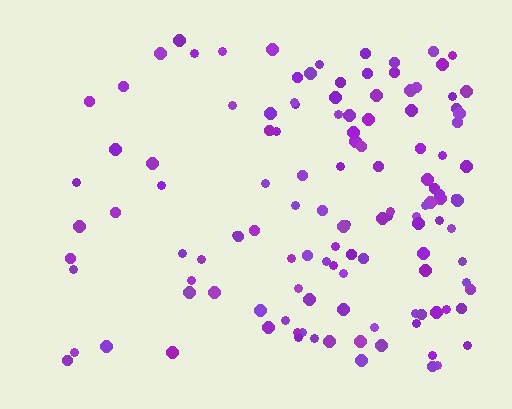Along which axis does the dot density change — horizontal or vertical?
Horizontal.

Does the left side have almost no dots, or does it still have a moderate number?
Still a moderate number, just noticeably fewer than the right.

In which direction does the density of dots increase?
From left to right, with the right side densest.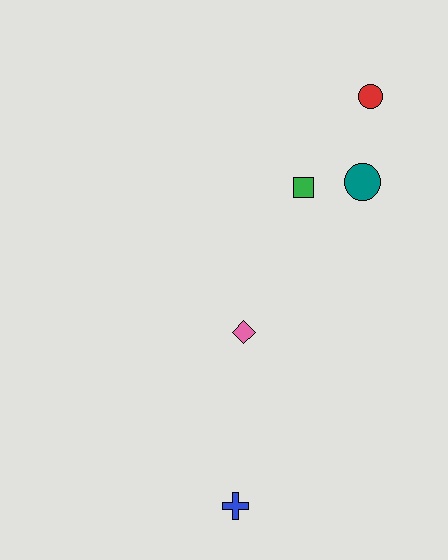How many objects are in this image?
There are 5 objects.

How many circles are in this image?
There are 2 circles.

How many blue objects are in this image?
There is 1 blue object.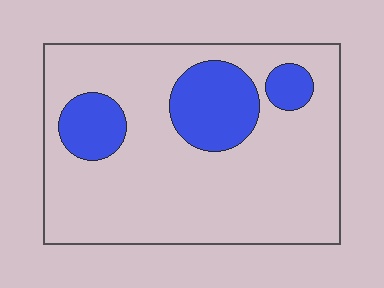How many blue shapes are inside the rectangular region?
3.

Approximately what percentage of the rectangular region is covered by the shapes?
Approximately 20%.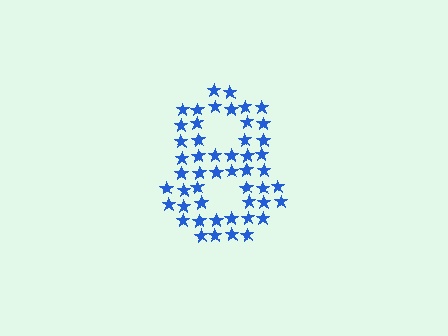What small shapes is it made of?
It is made of small stars.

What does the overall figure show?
The overall figure shows the digit 8.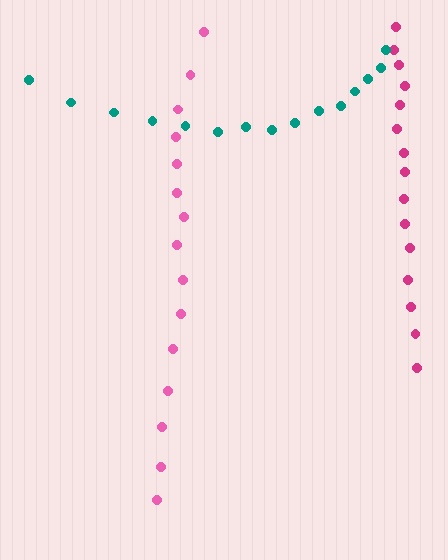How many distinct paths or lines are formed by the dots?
There are 3 distinct paths.